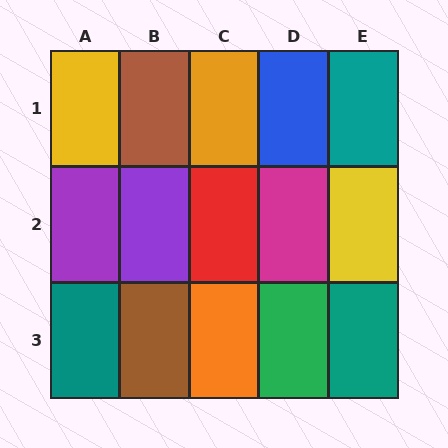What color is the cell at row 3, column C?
Orange.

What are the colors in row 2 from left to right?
Purple, purple, red, magenta, yellow.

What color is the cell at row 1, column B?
Brown.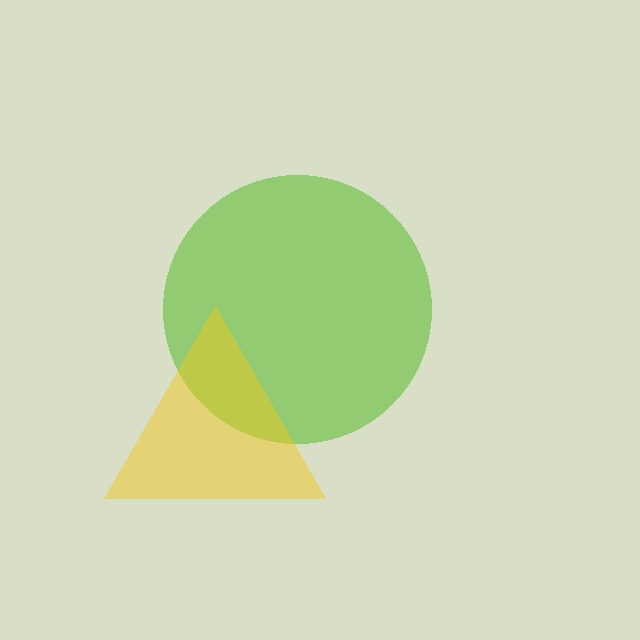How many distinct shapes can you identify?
There are 2 distinct shapes: a lime circle, a yellow triangle.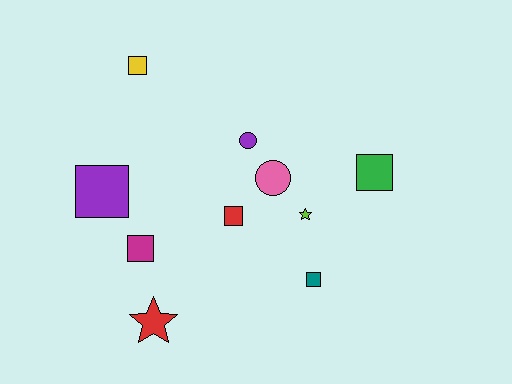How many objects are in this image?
There are 10 objects.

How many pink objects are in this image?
There is 1 pink object.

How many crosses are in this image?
There are no crosses.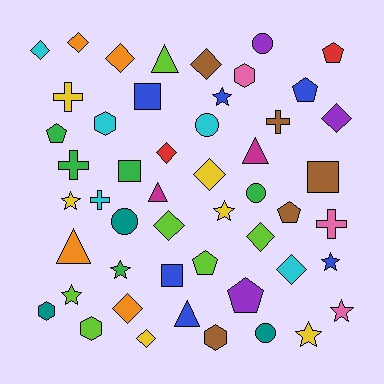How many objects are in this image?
There are 50 objects.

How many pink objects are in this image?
There are 3 pink objects.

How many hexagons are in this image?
There are 5 hexagons.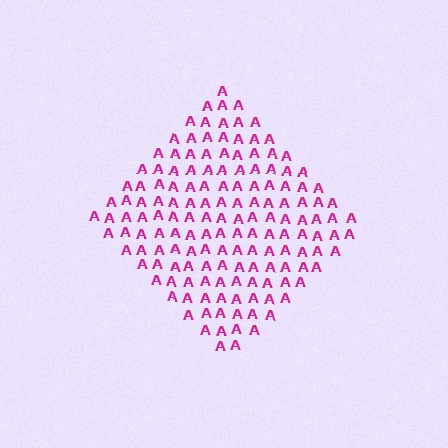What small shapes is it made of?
It is made of small letter A's.